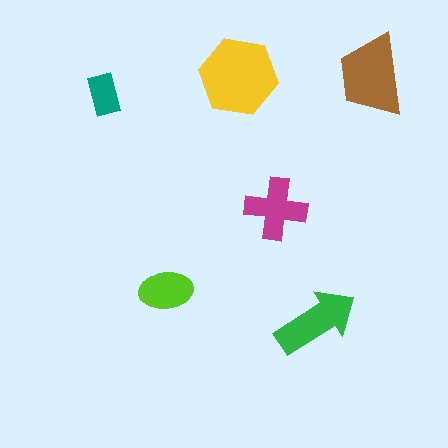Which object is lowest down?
The green arrow is bottommost.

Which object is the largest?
The yellow hexagon.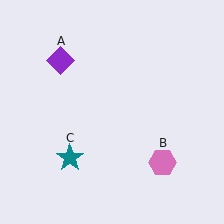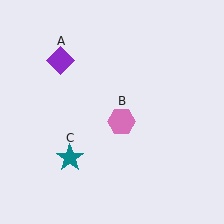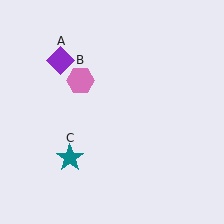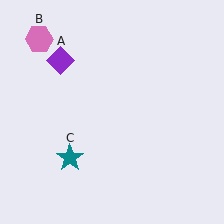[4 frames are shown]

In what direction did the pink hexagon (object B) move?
The pink hexagon (object B) moved up and to the left.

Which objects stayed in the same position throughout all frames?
Purple diamond (object A) and teal star (object C) remained stationary.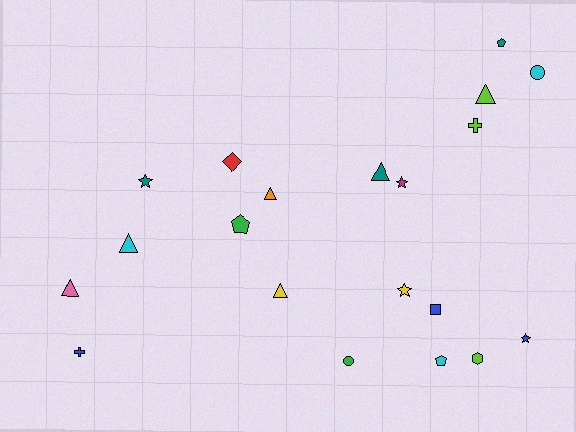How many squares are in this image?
There is 1 square.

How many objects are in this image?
There are 20 objects.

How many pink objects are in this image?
There is 1 pink object.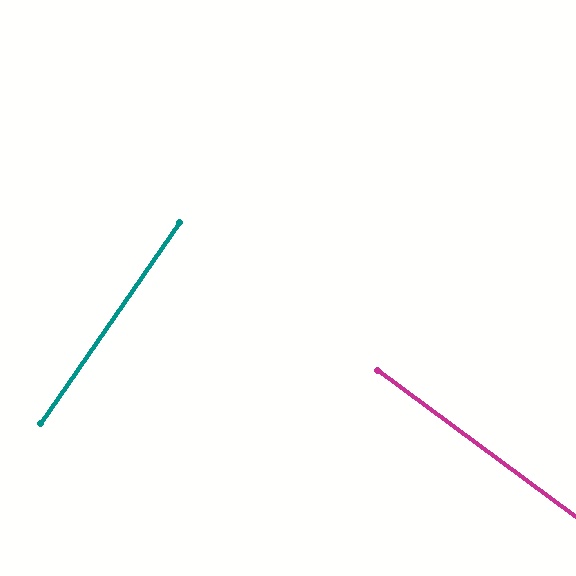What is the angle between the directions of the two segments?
Approximately 88 degrees.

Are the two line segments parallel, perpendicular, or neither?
Perpendicular — they meet at approximately 88°.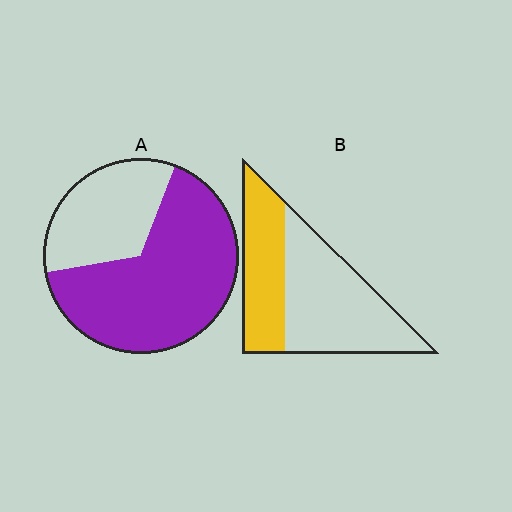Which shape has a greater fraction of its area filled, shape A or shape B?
Shape A.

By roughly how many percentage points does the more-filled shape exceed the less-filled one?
By roughly 30 percentage points (A over B).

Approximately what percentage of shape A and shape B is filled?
A is approximately 65% and B is approximately 40%.